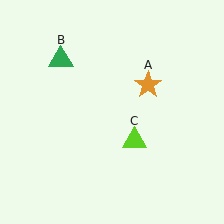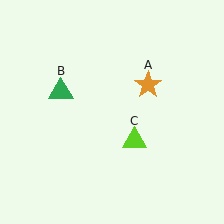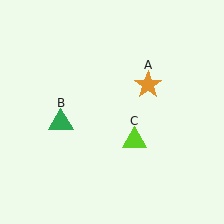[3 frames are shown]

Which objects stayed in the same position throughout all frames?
Orange star (object A) and lime triangle (object C) remained stationary.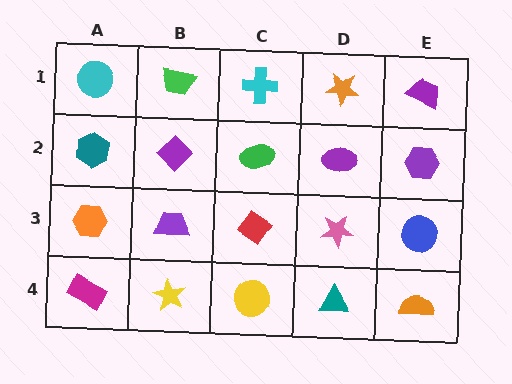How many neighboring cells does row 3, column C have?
4.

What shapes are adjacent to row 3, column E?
A purple hexagon (row 2, column E), an orange semicircle (row 4, column E), a pink star (row 3, column D).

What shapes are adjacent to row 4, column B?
A purple trapezoid (row 3, column B), a magenta rectangle (row 4, column A), a yellow circle (row 4, column C).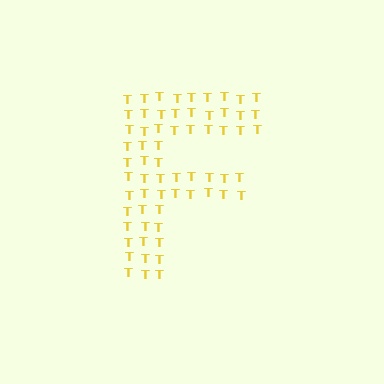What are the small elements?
The small elements are letter T's.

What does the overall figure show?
The overall figure shows the letter F.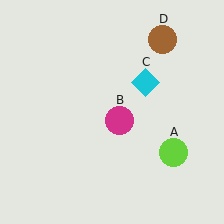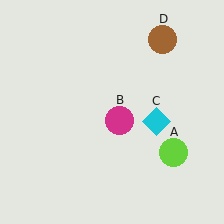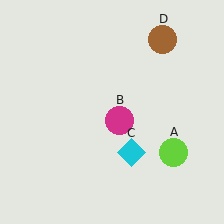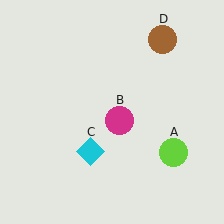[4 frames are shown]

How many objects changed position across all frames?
1 object changed position: cyan diamond (object C).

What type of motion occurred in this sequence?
The cyan diamond (object C) rotated clockwise around the center of the scene.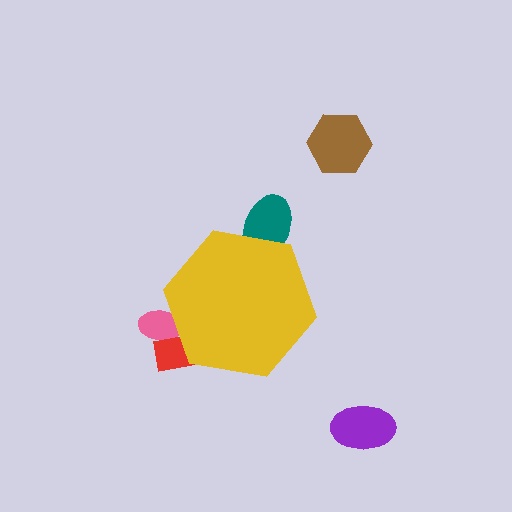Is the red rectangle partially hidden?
Yes, the red rectangle is partially hidden behind the yellow hexagon.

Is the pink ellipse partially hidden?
Yes, the pink ellipse is partially hidden behind the yellow hexagon.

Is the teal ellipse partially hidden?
Yes, the teal ellipse is partially hidden behind the yellow hexagon.